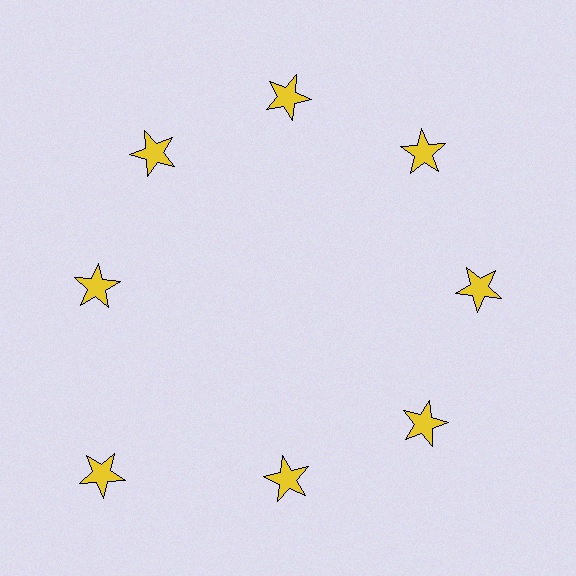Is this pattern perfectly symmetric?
No. The 8 yellow stars are arranged in a ring, but one element near the 8 o'clock position is pushed outward from the center, breaking the 8-fold rotational symmetry.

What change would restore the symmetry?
The symmetry would be restored by moving it inward, back onto the ring so that all 8 stars sit at equal angles and equal distance from the center.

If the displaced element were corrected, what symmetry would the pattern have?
It would have 8-fold rotational symmetry — the pattern would map onto itself every 45 degrees.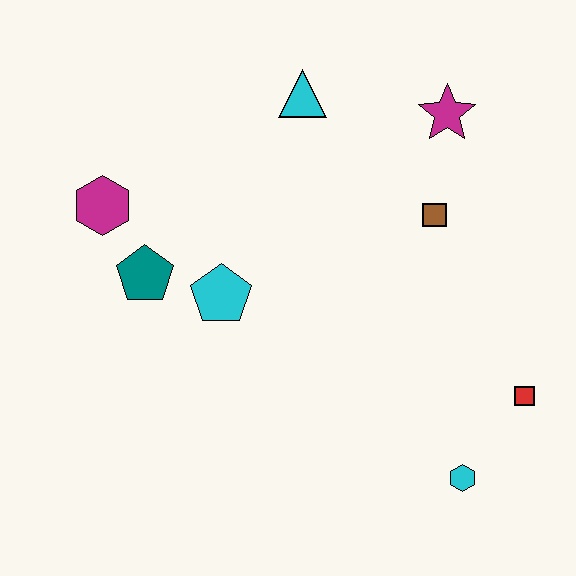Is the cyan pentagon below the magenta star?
Yes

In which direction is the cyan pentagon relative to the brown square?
The cyan pentagon is to the left of the brown square.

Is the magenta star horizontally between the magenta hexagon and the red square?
Yes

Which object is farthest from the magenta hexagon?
The red square is farthest from the magenta hexagon.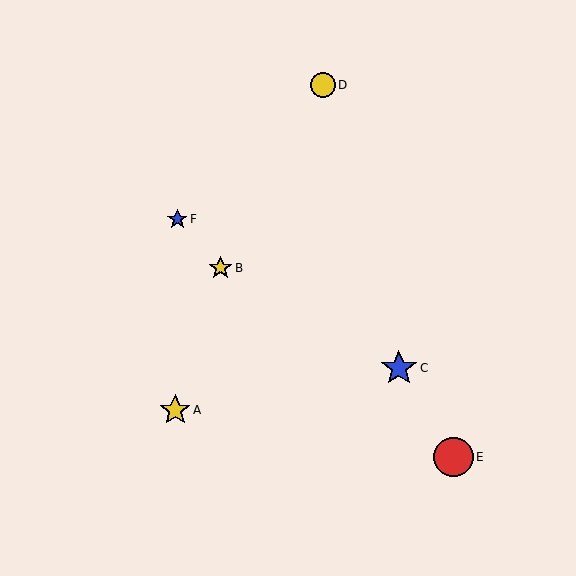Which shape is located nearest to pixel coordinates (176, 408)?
The yellow star (labeled A) at (175, 410) is nearest to that location.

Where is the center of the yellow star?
The center of the yellow star is at (221, 268).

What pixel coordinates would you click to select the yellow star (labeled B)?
Click at (221, 268) to select the yellow star B.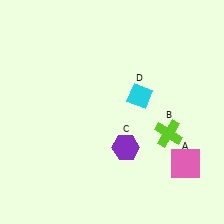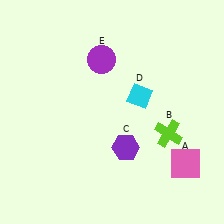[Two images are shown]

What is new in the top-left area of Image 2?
A purple circle (E) was added in the top-left area of Image 2.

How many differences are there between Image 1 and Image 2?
There is 1 difference between the two images.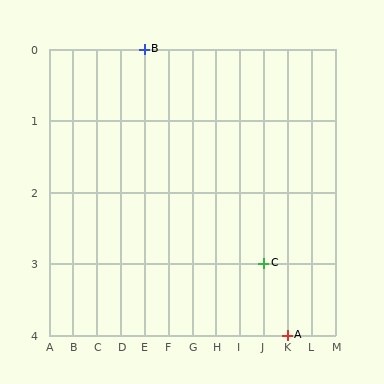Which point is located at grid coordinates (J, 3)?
Point C is at (J, 3).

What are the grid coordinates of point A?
Point A is at grid coordinates (K, 4).